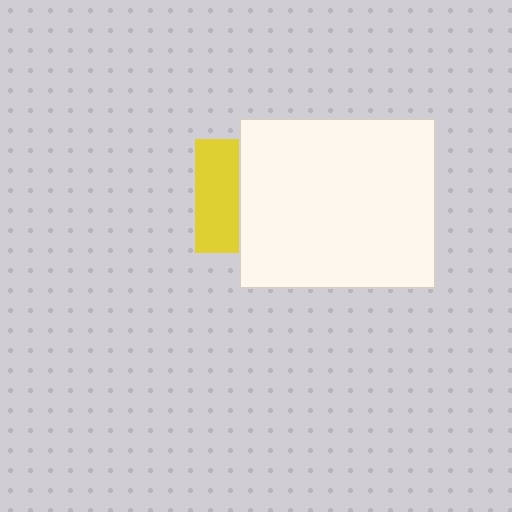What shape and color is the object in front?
The object in front is a white rectangle.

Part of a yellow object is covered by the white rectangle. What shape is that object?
It is a square.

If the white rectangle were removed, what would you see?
You would see the complete yellow square.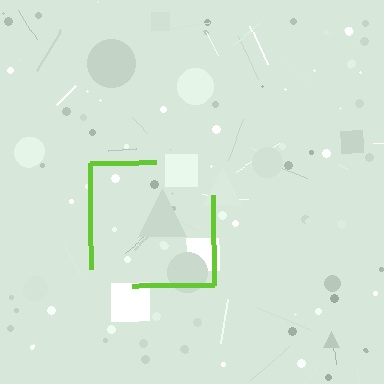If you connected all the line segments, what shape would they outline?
They would outline a square.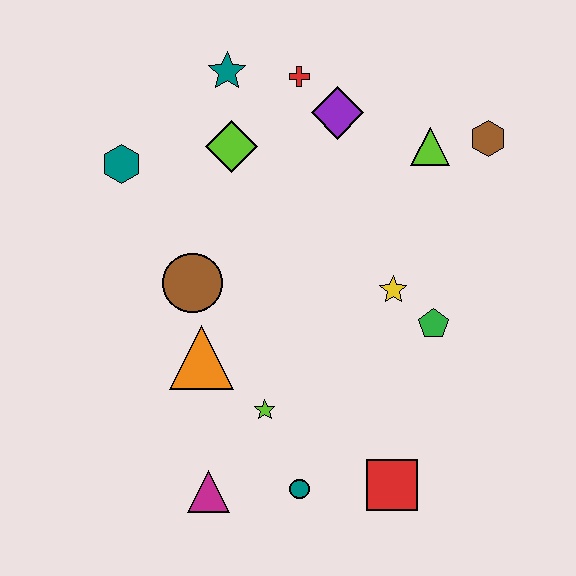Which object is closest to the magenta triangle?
The teal circle is closest to the magenta triangle.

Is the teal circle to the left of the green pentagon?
Yes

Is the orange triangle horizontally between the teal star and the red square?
No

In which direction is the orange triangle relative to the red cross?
The orange triangle is below the red cross.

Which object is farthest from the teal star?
The red square is farthest from the teal star.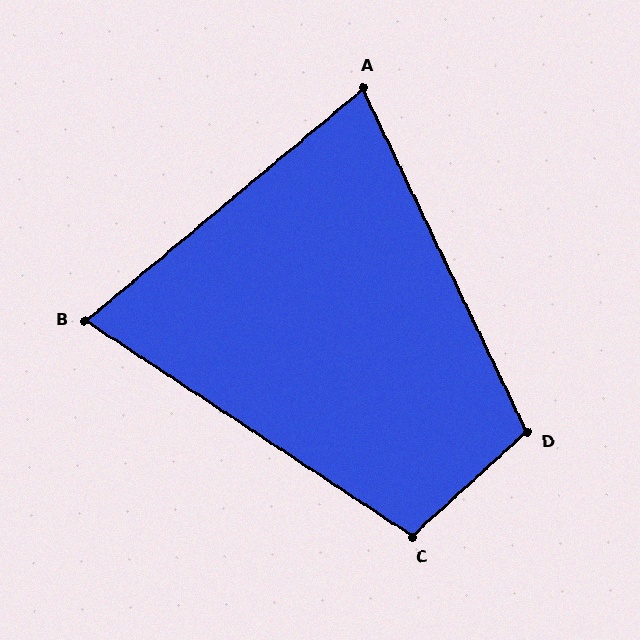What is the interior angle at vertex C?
Approximately 104 degrees (obtuse).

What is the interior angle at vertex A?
Approximately 76 degrees (acute).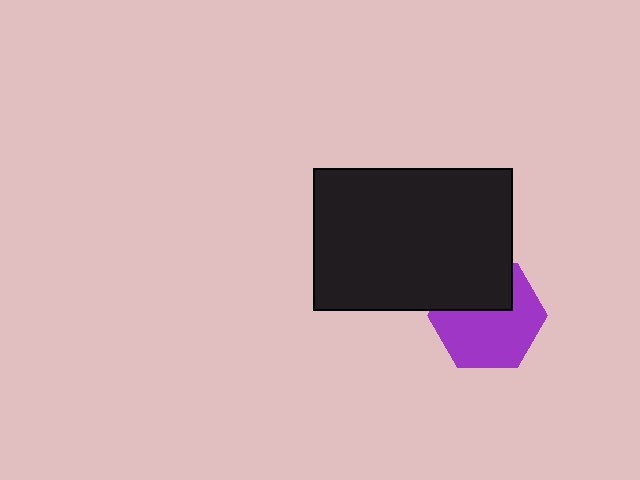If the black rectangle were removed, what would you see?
You would see the complete purple hexagon.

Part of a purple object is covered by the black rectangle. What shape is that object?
It is a hexagon.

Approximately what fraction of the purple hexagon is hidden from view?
Roughly 36% of the purple hexagon is hidden behind the black rectangle.